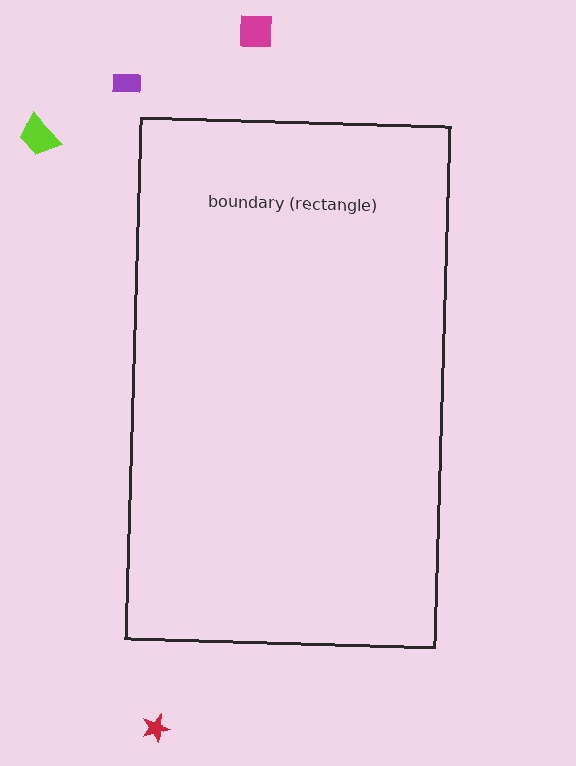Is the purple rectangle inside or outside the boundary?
Outside.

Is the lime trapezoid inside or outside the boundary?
Outside.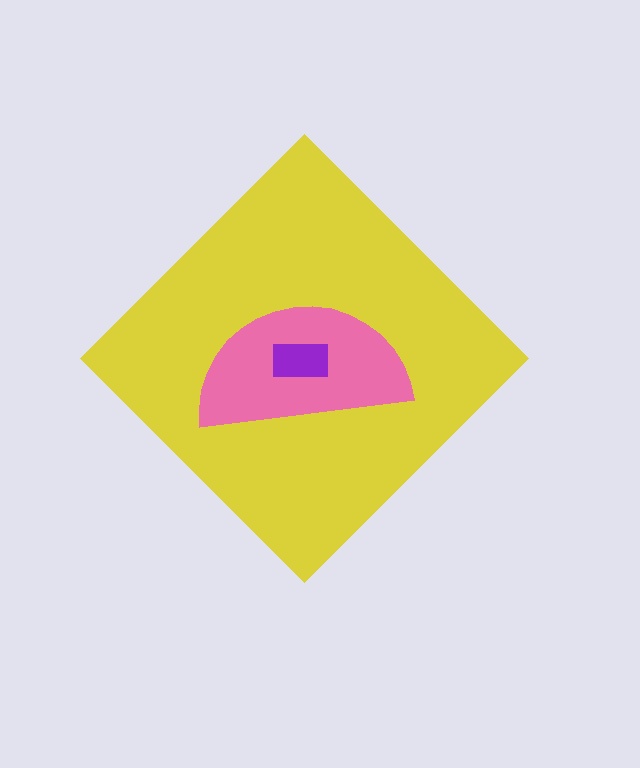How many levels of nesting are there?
3.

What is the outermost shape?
The yellow diamond.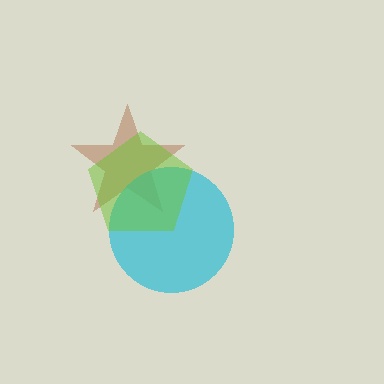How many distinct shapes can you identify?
There are 3 distinct shapes: a brown star, a cyan circle, a lime pentagon.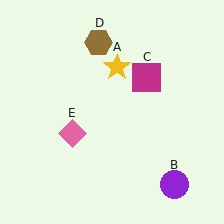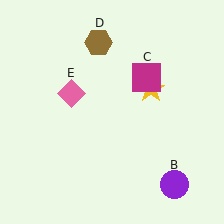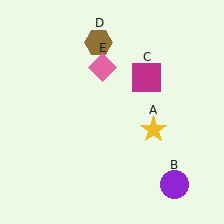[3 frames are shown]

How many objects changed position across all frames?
2 objects changed position: yellow star (object A), pink diamond (object E).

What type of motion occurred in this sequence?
The yellow star (object A), pink diamond (object E) rotated clockwise around the center of the scene.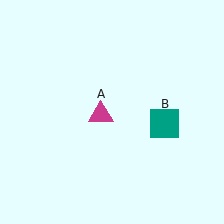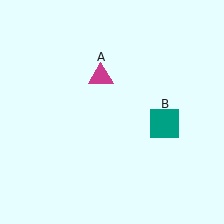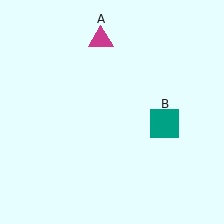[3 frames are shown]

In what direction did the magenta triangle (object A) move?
The magenta triangle (object A) moved up.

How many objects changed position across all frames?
1 object changed position: magenta triangle (object A).